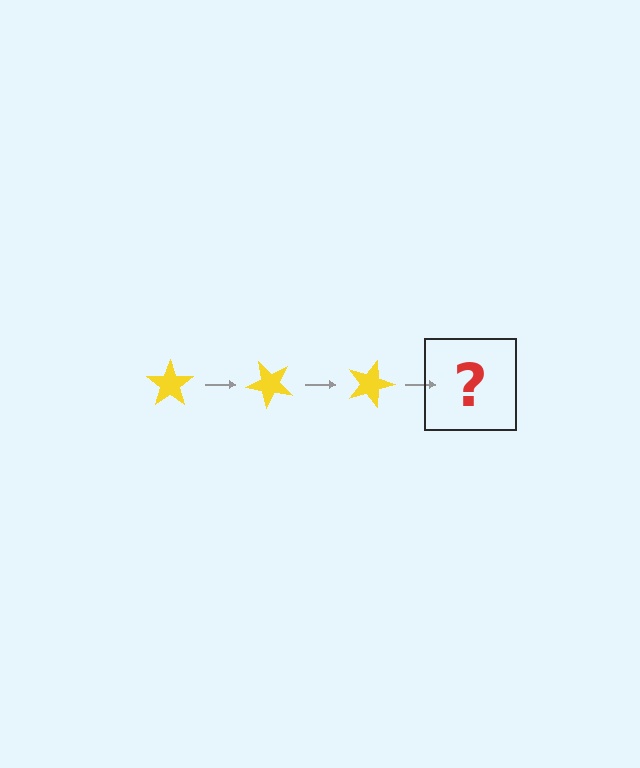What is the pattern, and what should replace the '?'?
The pattern is that the star rotates 45 degrees each step. The '?' should be a yellow star rotated 135 degrees.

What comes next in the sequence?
The next element should be a yellow star rotated 135 degrees.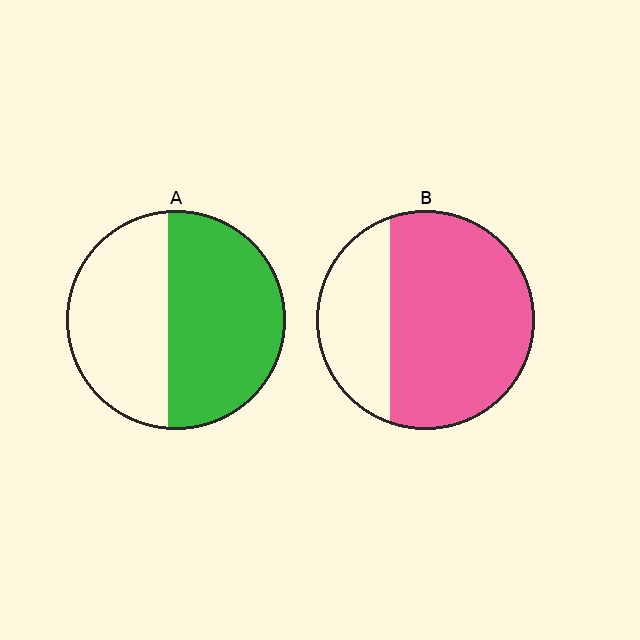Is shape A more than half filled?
Yes.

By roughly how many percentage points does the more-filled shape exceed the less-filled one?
By roughly 15 percentage points (B over A).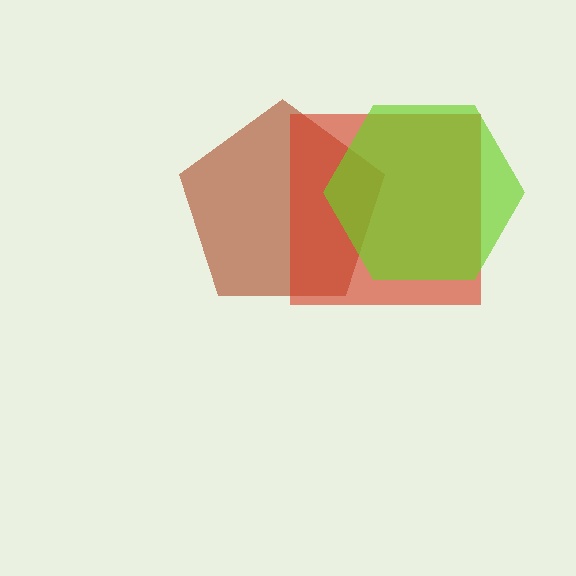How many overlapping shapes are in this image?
There are 3 overlapping shapes in the image.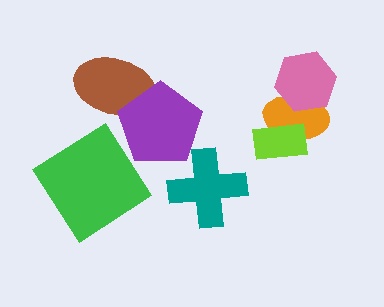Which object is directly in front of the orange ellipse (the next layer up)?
The pink hexagon is directly in front of the orange ellipse.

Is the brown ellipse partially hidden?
Yes, it is partially covered by another shape.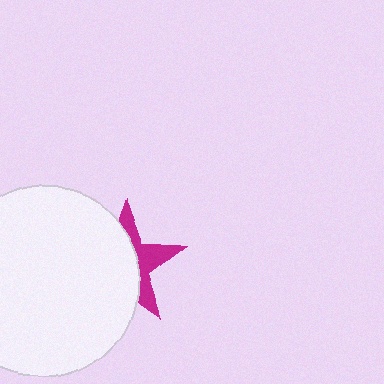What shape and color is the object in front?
The object in front is a white circle.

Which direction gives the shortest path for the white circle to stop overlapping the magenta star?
Moving left gives the shortest separation.